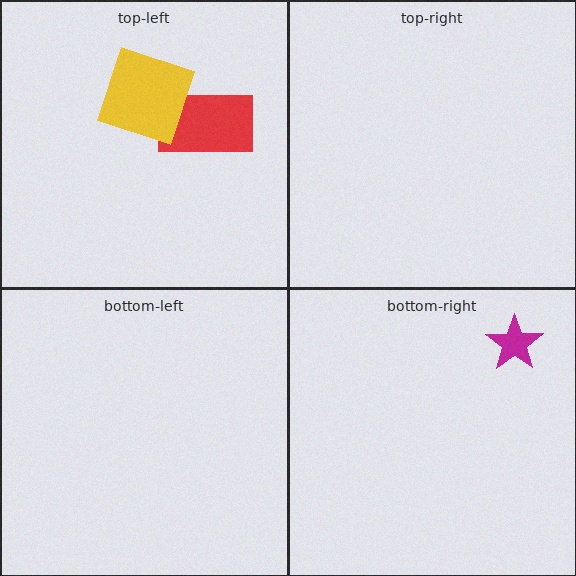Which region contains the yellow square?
The top-left region.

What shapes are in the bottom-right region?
The magenta star.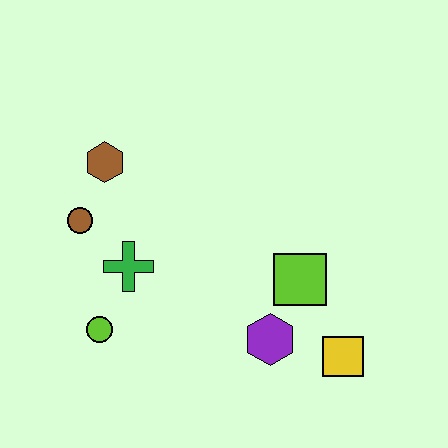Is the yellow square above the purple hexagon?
No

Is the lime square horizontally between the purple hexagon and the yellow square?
Yes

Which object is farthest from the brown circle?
The yellow square is farthest from the brown circle.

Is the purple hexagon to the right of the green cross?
Yes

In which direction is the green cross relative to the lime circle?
The green cross is above the lime circle.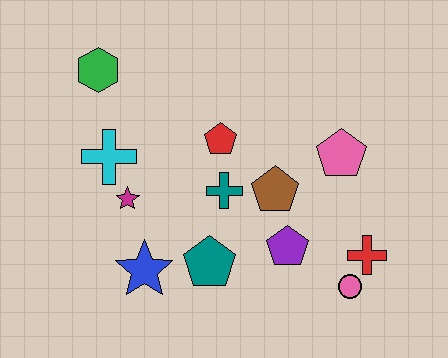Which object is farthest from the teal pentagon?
The green hexagon is farthest from the teal pentagon.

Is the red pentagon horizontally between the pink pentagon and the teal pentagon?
Yes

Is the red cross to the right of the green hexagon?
Yes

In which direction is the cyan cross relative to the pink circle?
The cyan cross is to the left of the pink circle.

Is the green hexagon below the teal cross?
No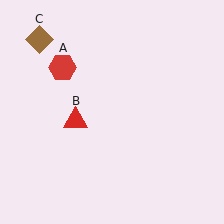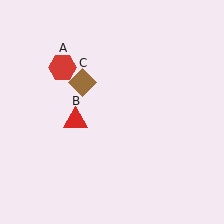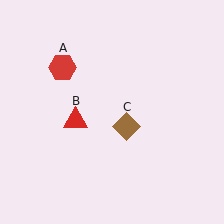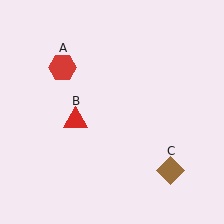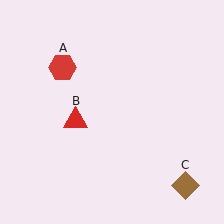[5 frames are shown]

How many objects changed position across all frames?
1 object changed position: brown diamond (object C).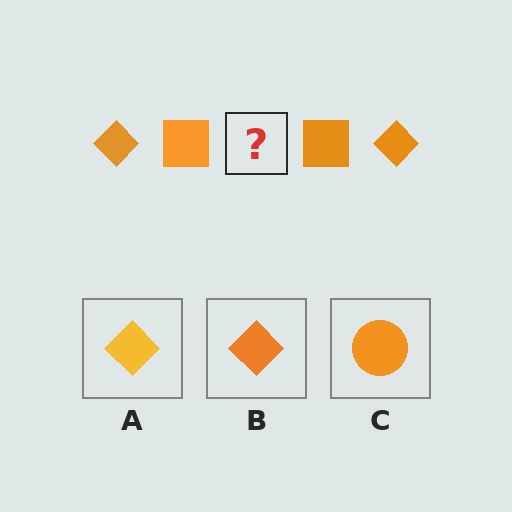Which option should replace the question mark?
Option B.